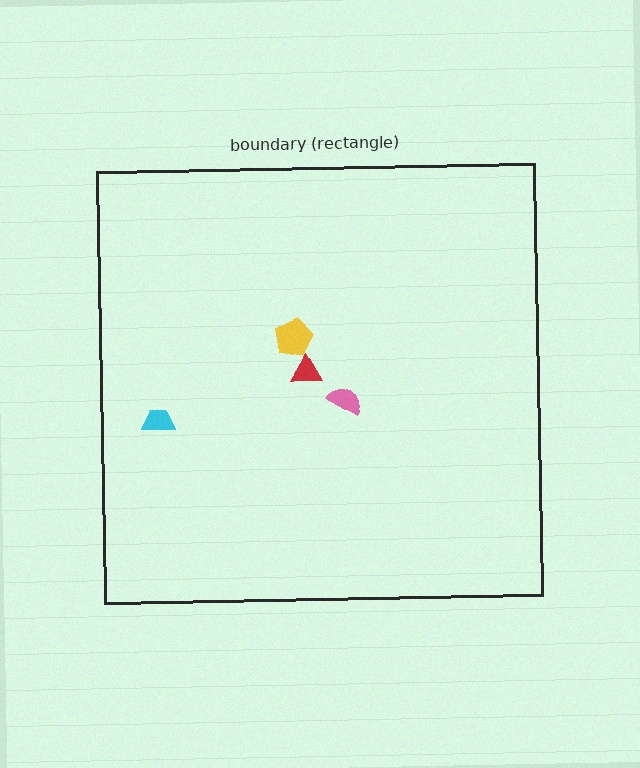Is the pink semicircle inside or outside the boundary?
Inside.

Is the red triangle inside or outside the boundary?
Inside.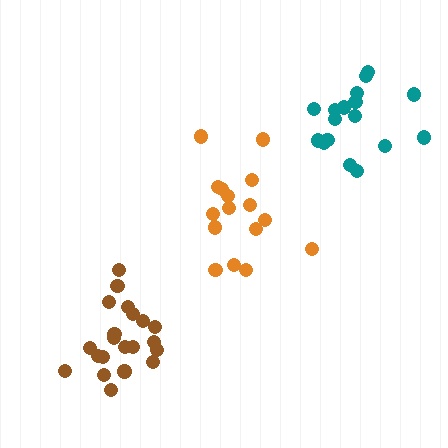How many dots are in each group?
Group 1: 16 dots, Group 2: 21 dots, Group 3: 17 dots (54 total).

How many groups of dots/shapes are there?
There are 3 groups.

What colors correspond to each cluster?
The clusters are colored: orange, brown, teal.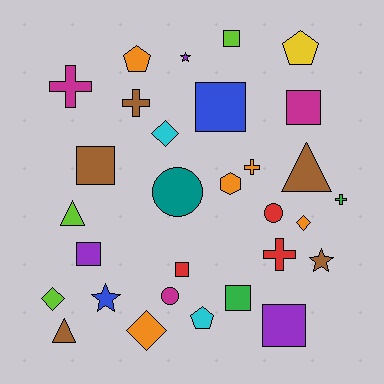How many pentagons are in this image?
There are 3 pentagons.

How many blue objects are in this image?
There are 2 blue objects.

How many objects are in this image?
There are 30 objects.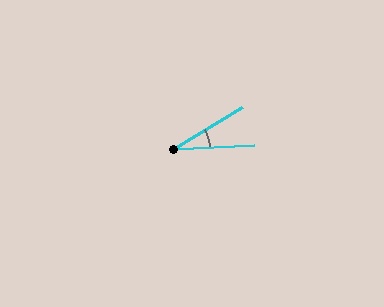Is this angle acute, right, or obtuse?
It is acute.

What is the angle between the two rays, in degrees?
Approximately 29 degrees.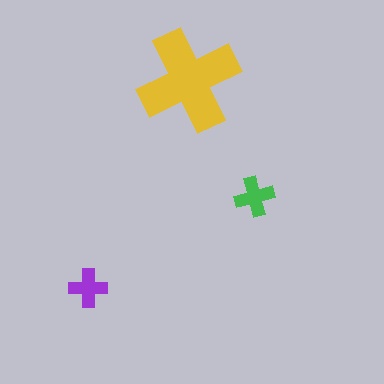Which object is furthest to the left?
The purple cross is leftmost.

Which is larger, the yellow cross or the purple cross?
The yellow one.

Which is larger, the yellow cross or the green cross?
The yellow one.